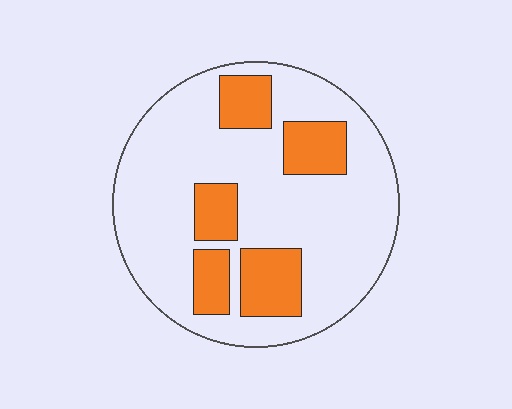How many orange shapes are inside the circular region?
5.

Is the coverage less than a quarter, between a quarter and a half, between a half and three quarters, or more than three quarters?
Less than a quarter.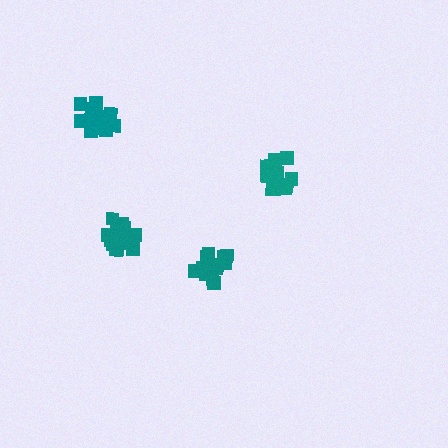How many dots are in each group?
Group 1: 15 dots, Group 2: 14 dots, Group 3: 17 dots, Group 4: 13 dots (59 total).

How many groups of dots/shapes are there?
There are 4 groups.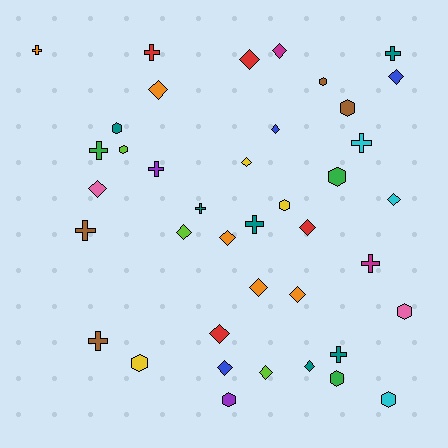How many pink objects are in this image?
There are 2 pink objects.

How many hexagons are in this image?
There are 11 hexagons.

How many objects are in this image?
There are 40 objects.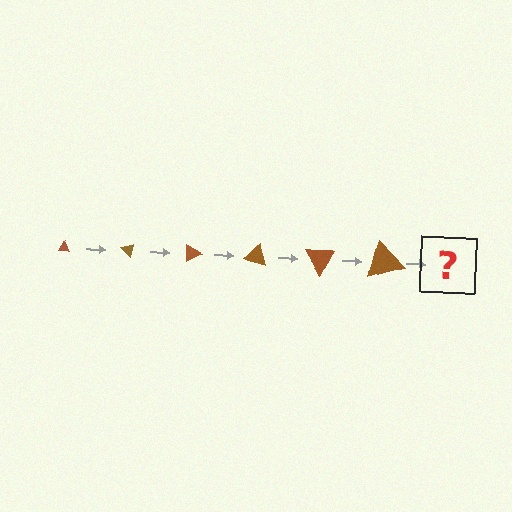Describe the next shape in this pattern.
It should be a triangle, larger than the previous one and rotated 270 degrees from the start.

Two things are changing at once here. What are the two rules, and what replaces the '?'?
The two rules are that the triangle grows larger each step and it rotates 45 degrees each step. The '?' should be a triangle, larger than the previous one and rotated 270 degrees from the start.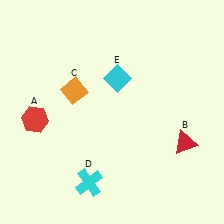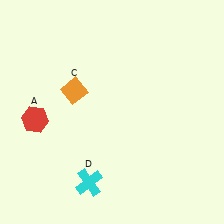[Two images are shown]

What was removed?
The cyan diamond (E), the red triangle (B) were removed in Image 2.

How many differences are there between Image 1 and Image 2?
There are 2 differences between the two images.